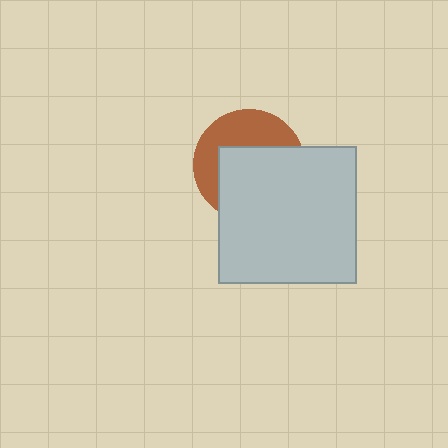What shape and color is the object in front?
The object in front is a light gray square.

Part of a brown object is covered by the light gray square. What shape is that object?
It is a circle.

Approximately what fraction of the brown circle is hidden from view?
Roughly 59% of the brown circle is hidden behind the light gray square.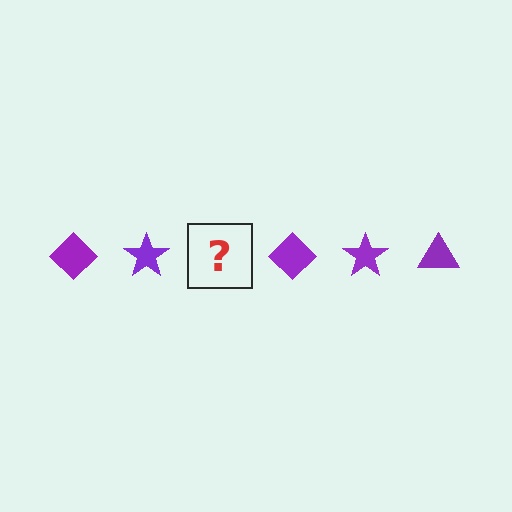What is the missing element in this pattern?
The missing element is a purple triangle.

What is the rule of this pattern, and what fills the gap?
The rule is that the pattern cycles through diamond, star, triangle shapes in purple. The gap should be filled with a purple triangle.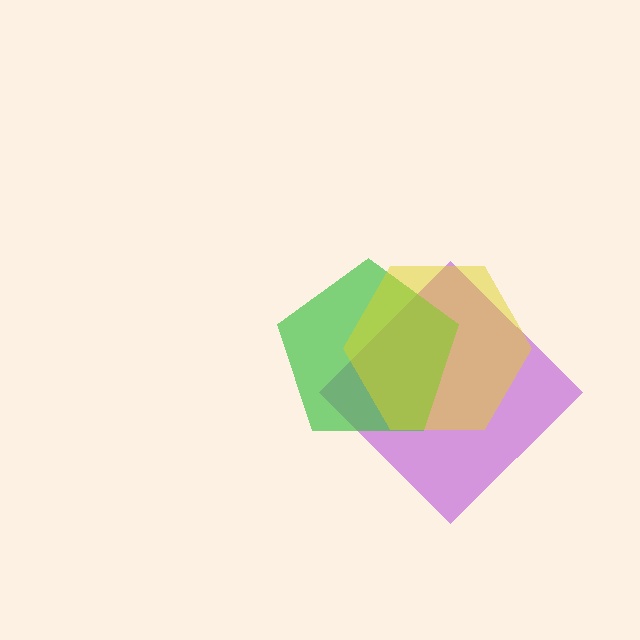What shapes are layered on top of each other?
The layered shapes are: a purple diamond, a green pentagon, a yellow hexagon.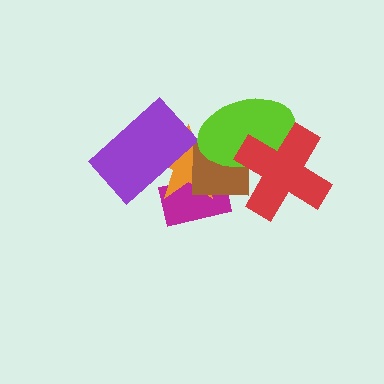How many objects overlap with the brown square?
5 objects overlap with the brown square.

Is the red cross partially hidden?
No, no other shape covers it.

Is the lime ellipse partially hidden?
Yes, it is partially covered by another shape.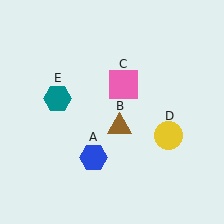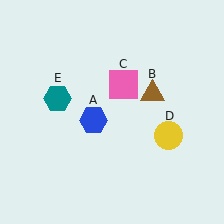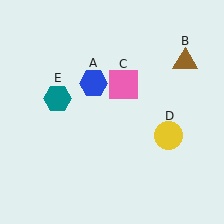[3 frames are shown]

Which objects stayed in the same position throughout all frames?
Pink square (object C) and yellow circle (object D) and teal hexagon (object E) remained stationary.